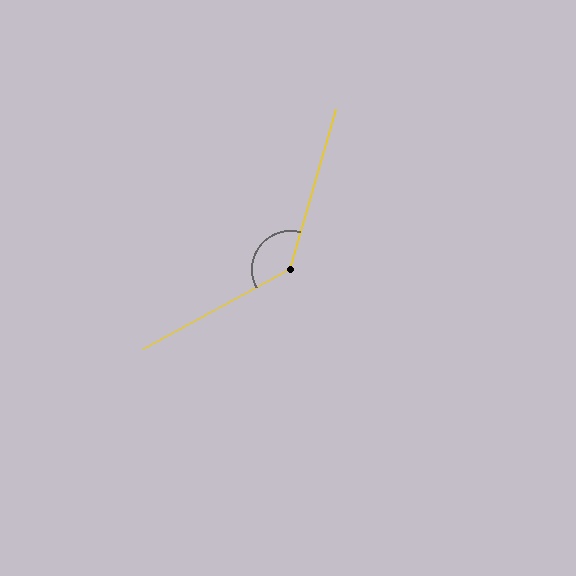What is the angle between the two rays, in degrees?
Approximately 135 degrees.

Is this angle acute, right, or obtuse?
It is obtuse.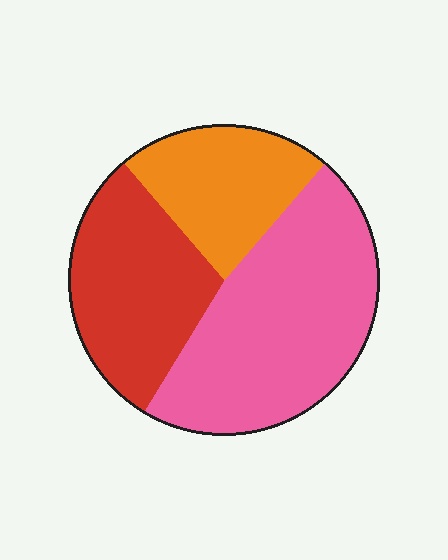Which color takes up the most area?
Pink, at roughly 45%.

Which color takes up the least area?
Orange, at roughly 25%.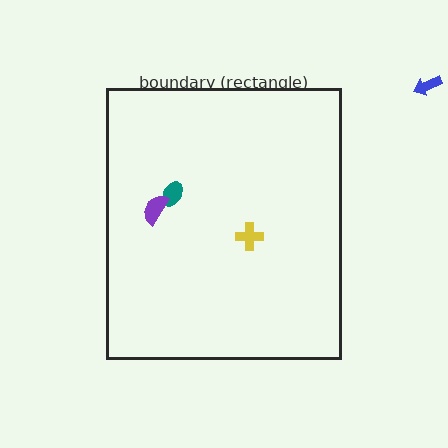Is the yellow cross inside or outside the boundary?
Inside.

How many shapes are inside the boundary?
3 inside, 1 outside.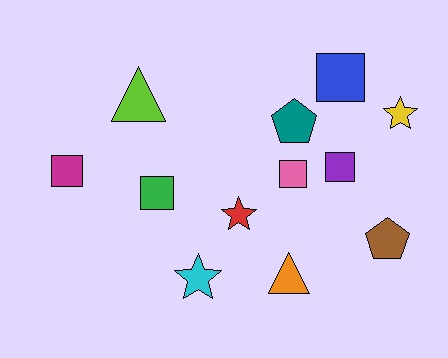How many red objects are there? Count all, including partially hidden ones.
There is 1 red object.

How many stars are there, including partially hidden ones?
There are 3 stars.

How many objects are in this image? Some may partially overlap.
There are 12 objects.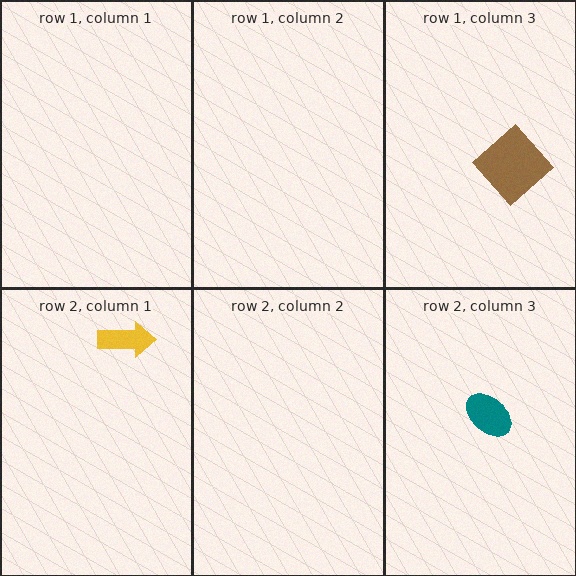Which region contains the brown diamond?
The row 1, column 3 region.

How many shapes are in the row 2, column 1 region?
1.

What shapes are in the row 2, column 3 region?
The teal ellipse.